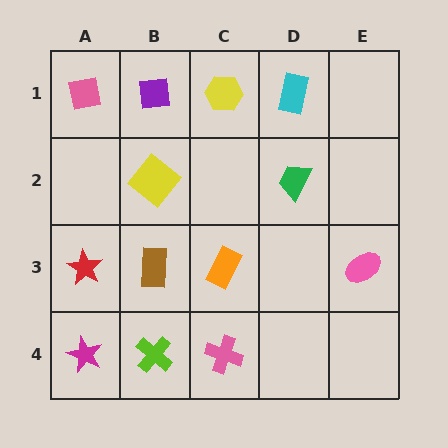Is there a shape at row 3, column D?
No, that cell is empty.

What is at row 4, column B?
A lime cross.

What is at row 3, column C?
An orange rectangle.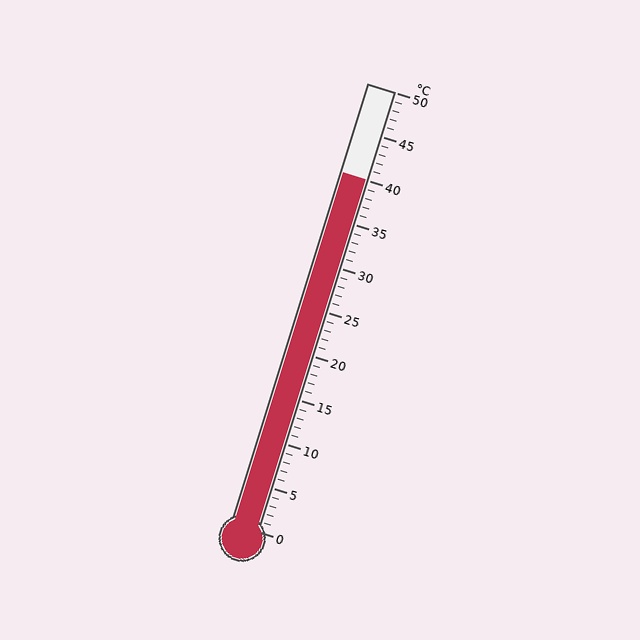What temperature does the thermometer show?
The thermometer shows approximately 40°C.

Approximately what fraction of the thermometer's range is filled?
The thermometer is filled to approximately 80% of its range.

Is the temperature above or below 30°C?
The temperature is above 30°C.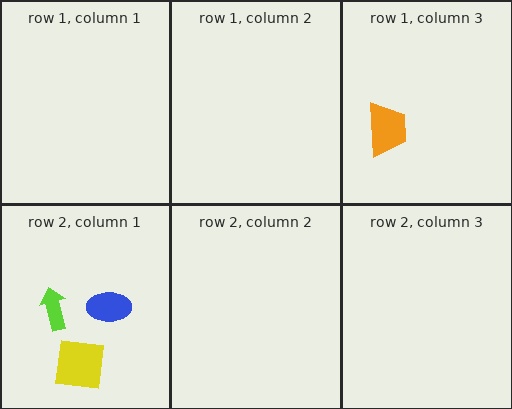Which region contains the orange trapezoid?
The row 1, column 3 region.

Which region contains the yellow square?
The row 2, column 1 region.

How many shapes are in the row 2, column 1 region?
3.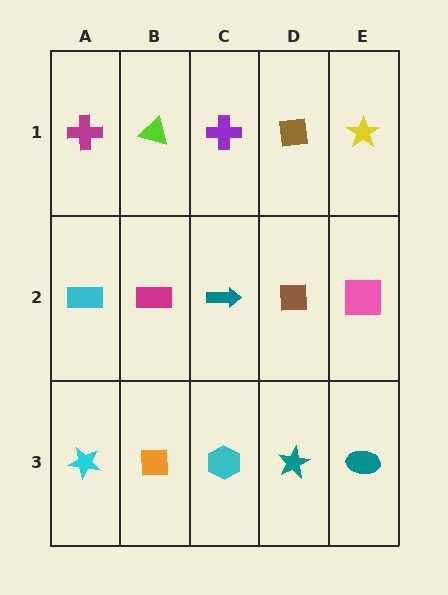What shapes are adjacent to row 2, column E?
A yellow star (row 1, column E), a teal ellipse (row 3, column E), a brown square (row 2, column D).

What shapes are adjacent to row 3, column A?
A cyan rectangle (row 2, column A), an orange square (row 3, column B).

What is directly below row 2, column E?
A teal ellipse.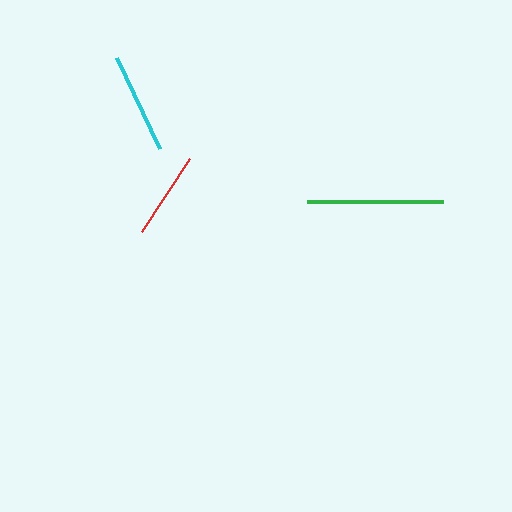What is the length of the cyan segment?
The cyan segment is approximately 100 pixels long.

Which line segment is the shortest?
The red line is the shortest at approximately 87 pixels.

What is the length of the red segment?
The red segment is approximately 87 pixels long.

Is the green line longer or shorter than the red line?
The green line is longer than the red line.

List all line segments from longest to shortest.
From longest to shortest: green, cyan, red.